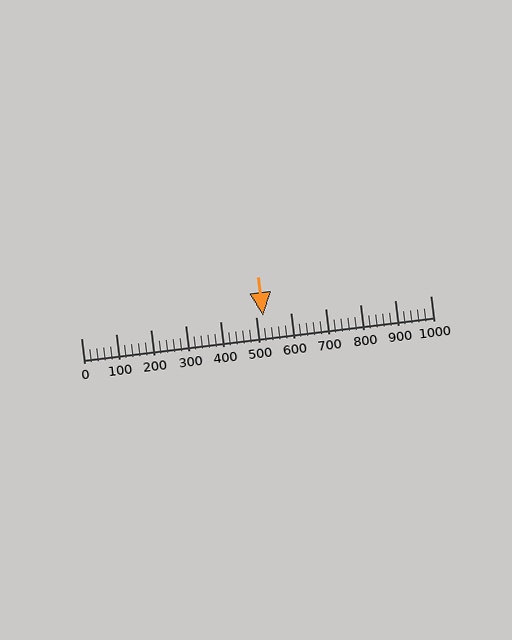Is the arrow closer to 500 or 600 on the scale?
The arrow is closer to 500.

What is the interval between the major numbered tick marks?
The major tick marks are spaced 100 units apart.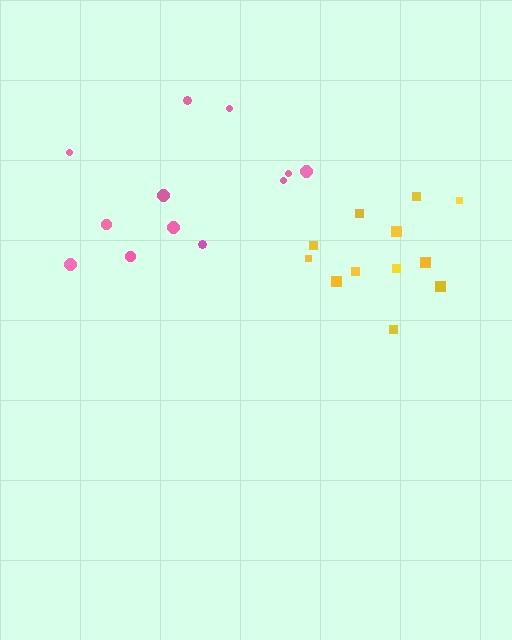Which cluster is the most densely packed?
Yellow.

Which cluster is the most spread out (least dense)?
Pink.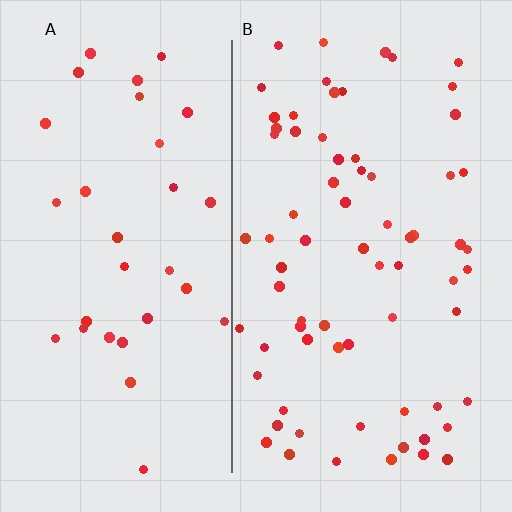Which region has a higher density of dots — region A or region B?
B (the right).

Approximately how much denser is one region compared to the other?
Approximately 2.2× — region B over region A.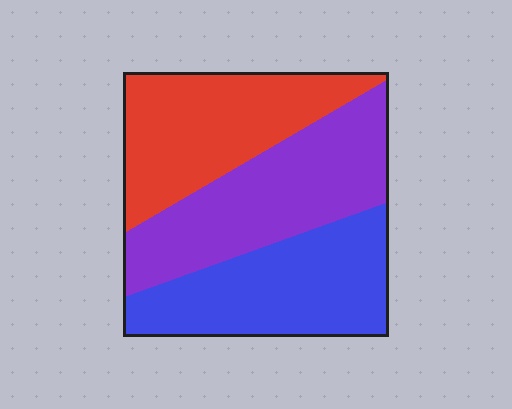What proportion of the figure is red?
Red takes up about one third (1/3) of the figure.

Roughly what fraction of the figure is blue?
Blue takes up about one third (1/3) of the figure.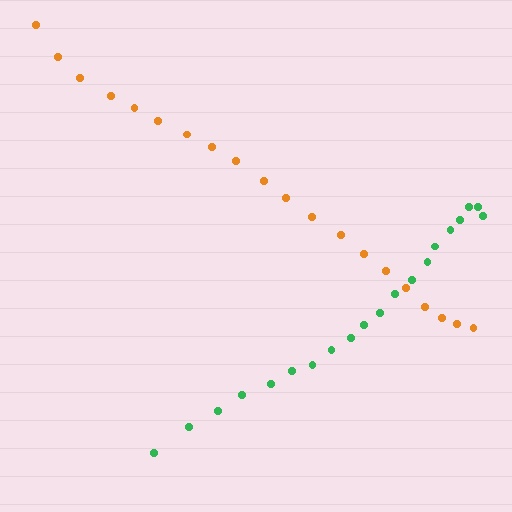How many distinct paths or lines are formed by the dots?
There are 2 distinct paths.